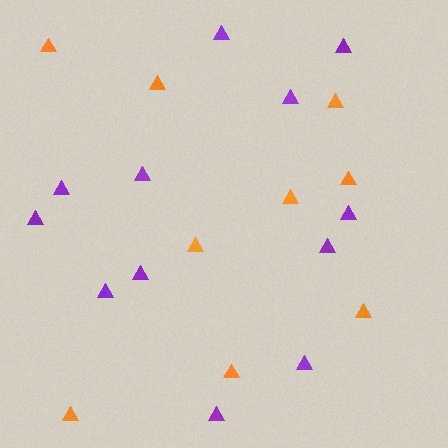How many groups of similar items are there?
There are 2 groups: one group of purple triangles (12) and one group of orange triangles (9).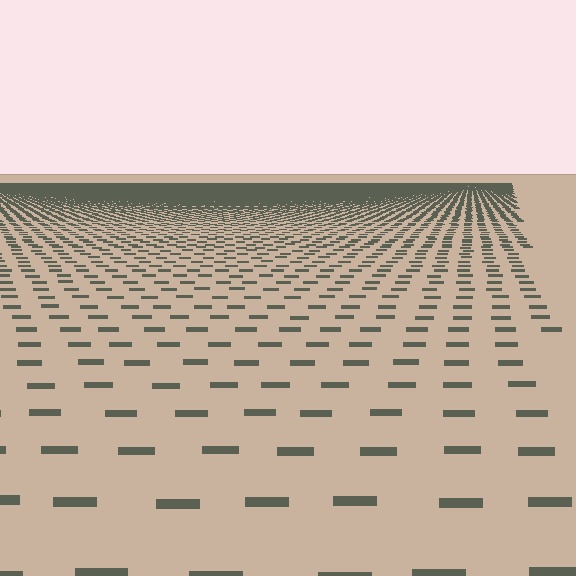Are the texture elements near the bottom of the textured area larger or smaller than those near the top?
Larger. Near the bottom, elements are closer to the viewer and appear at a bigger on-screen size.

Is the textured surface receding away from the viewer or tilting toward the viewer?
The surface is receding away from the viewer. Texture elements get smaller and denser toward the top.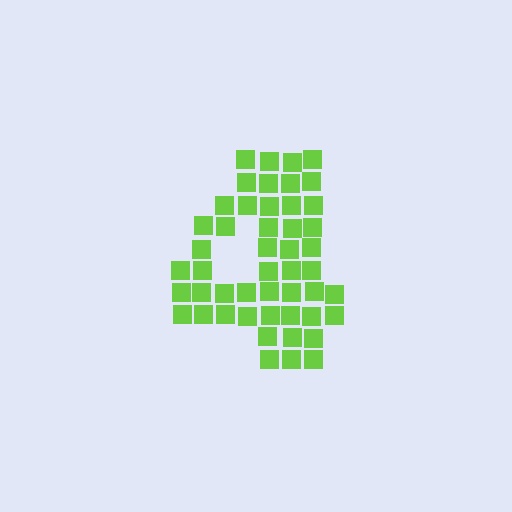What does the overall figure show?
The overall figure shows the digit 4.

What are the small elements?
The small elements are squares.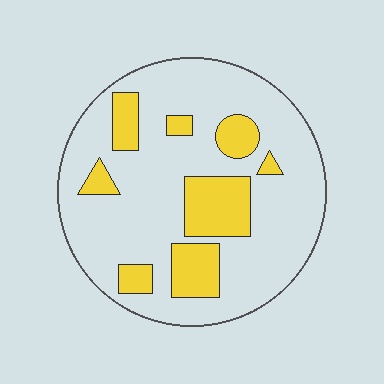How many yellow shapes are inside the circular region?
8.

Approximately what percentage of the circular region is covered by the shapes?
Approximately 20%.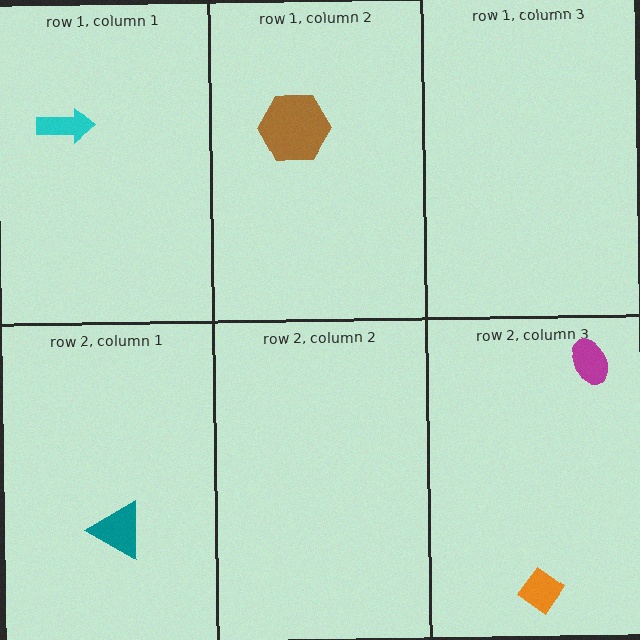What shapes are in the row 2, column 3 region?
The orange diamond, the magenta ellipse.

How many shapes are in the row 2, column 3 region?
2.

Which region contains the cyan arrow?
The row 1, column 1 region.